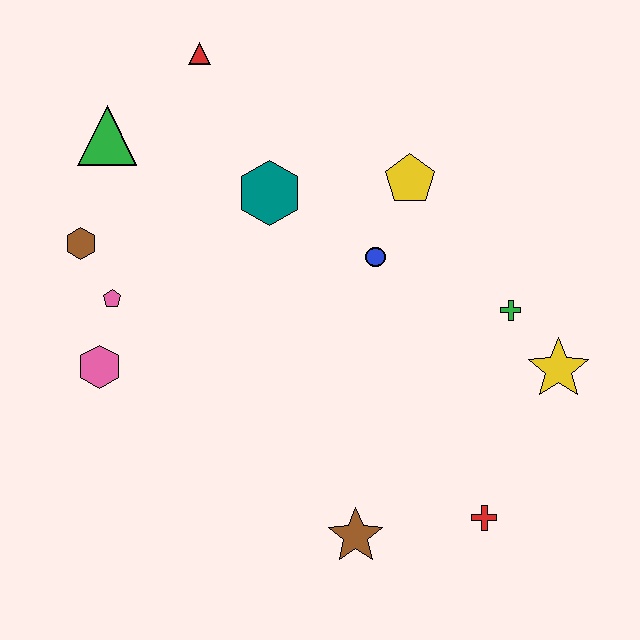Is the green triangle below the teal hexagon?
No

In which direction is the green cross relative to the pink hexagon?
The green cross is to the right of the pink hexagon.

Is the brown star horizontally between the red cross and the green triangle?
Yes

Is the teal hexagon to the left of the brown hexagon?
No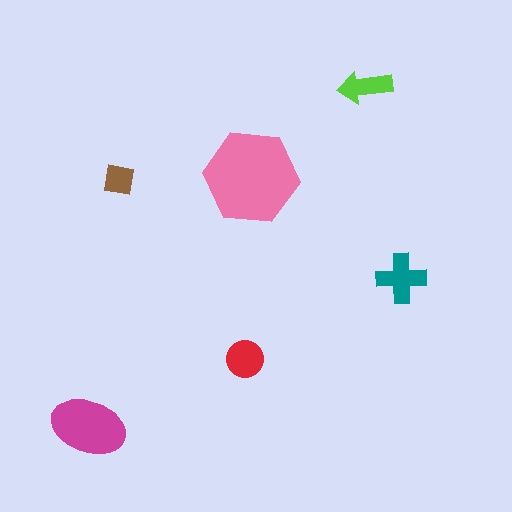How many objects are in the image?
There are 6 objects in the image.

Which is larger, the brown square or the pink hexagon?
The pink hexagon.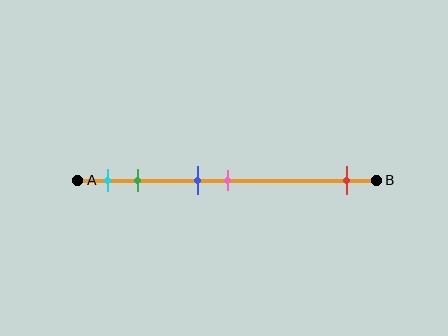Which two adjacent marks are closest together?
The blue and pink marks are the closest adjacent pair.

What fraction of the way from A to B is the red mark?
The red mark is approximately 90% (0.9) of the way from A to B.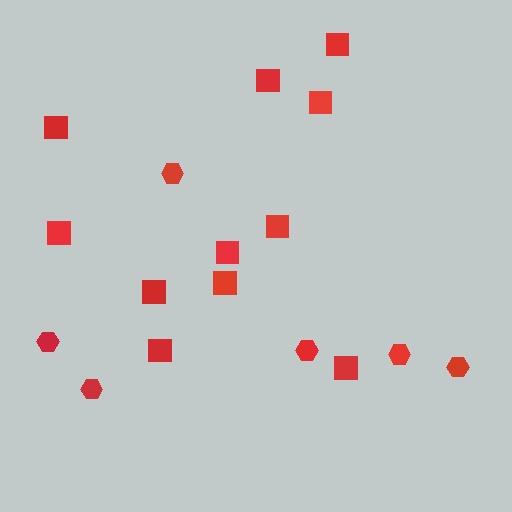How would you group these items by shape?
There are 2 groups: one group of hexagons (6) and one group of squares (11).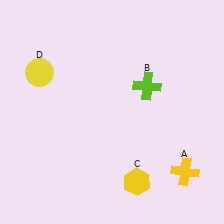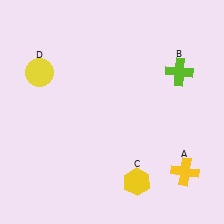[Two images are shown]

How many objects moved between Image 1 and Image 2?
1 object moved between the two images.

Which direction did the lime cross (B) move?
The lime cross (B) moved right.